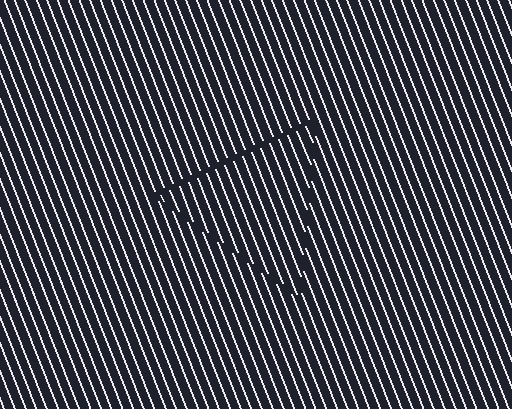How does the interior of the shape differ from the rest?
The interior of the shape contains the same grating, shifted by half a period — the contour is defined by the phase discontinuity where line-ends from the inner and outer gratings abut.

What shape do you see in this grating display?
An illusory triangle. The interior of the shape contains the same grating, shifted by half a period — the contour is defined by the phase discontinuity where line-ends from the inner and outer gratings abut.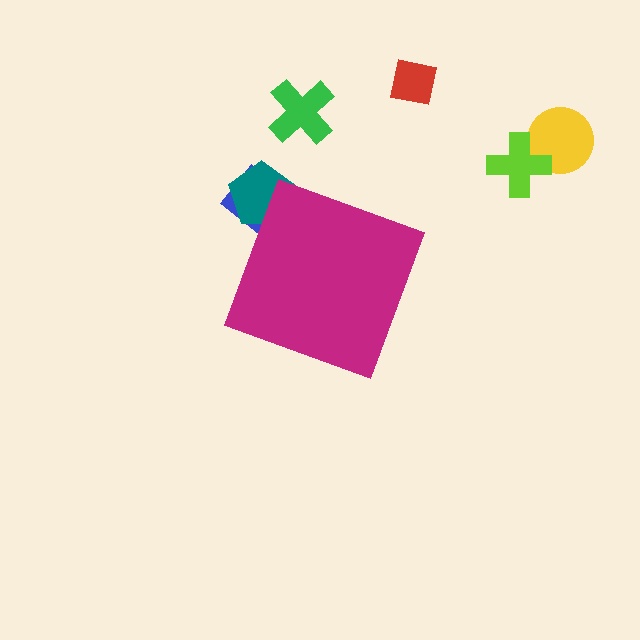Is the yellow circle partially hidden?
No, the yellow circle is fully visible.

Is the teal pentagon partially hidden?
Yes, the teal pentagon is partially hidden behind the magenta diamond.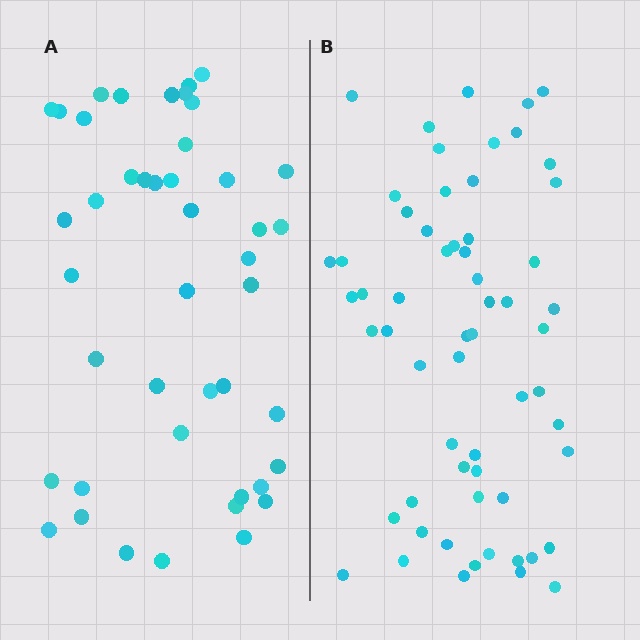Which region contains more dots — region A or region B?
Region B (the right region) has more dots.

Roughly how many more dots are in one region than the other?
Region B has approximately 15 more dots than region A.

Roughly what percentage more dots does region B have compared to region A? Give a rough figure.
About 35% more.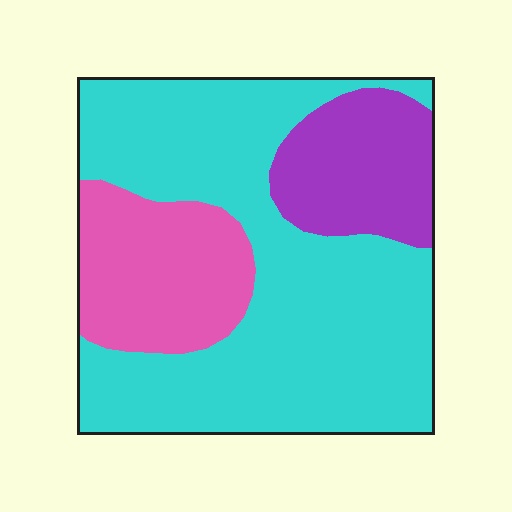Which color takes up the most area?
Cyan, at roughly 65%.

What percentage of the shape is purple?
Purple takes up less than a sixth of the shape.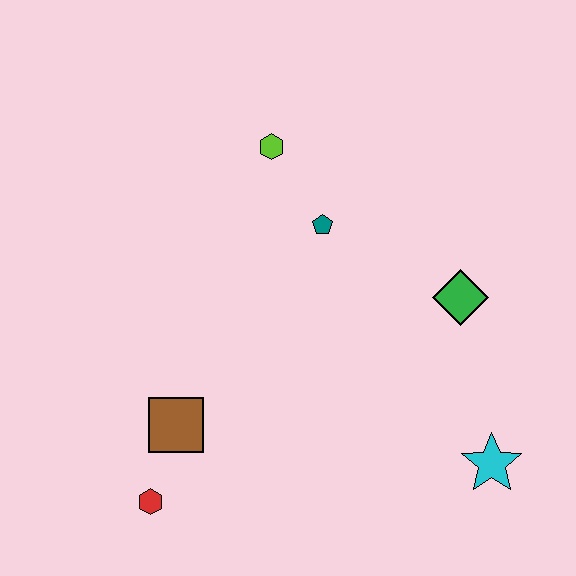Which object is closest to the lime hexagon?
The teal pentagon is closest to the lime hexagon.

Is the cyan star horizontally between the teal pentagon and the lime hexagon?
No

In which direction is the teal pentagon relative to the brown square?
The teal pentagon is above the brown square.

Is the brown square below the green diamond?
Yes